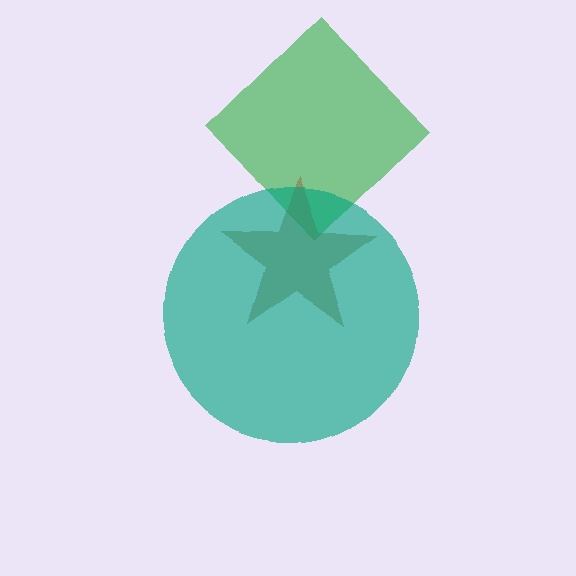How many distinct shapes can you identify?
There are 3 distinct shapes: a green diamond, a brown star, a teal circle.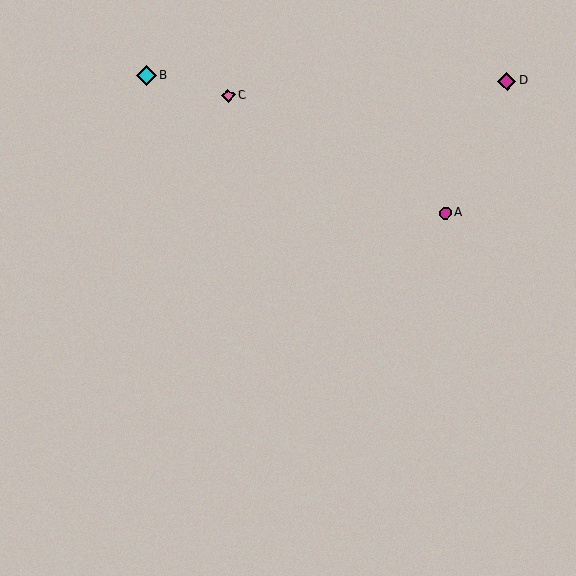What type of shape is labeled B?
Shape B is a cyan diamond.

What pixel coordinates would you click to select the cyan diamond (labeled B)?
Click at (146, 76) to select the cyan diamond B.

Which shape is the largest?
The cyan diamond (labeled B) is the largest.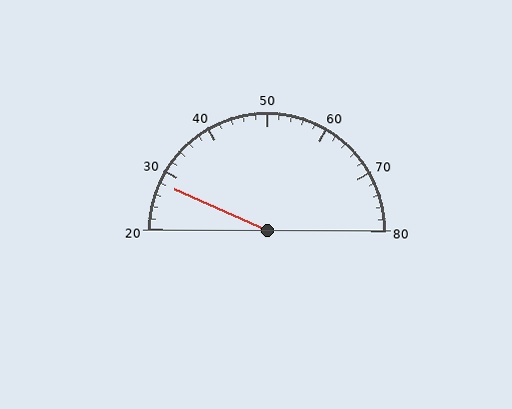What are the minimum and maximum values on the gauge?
The gauge ranges from 20 to 80.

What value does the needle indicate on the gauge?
The needle indicates approximately 28.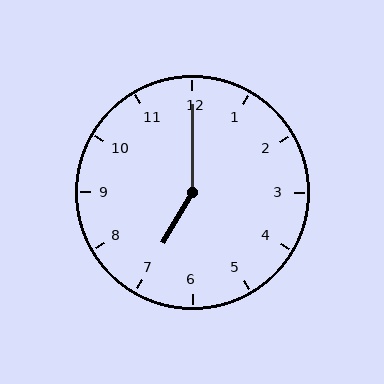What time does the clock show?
7:00.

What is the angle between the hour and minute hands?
Approximately 150 degrees.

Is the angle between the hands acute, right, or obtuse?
It is obtuse.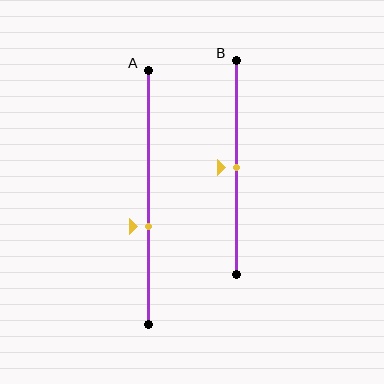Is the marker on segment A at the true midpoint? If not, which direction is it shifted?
No, the marker on segment A is shifted downward by about 12% of the segment length.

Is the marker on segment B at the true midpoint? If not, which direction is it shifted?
Yes, the marker on segment B is at the true midpoint.